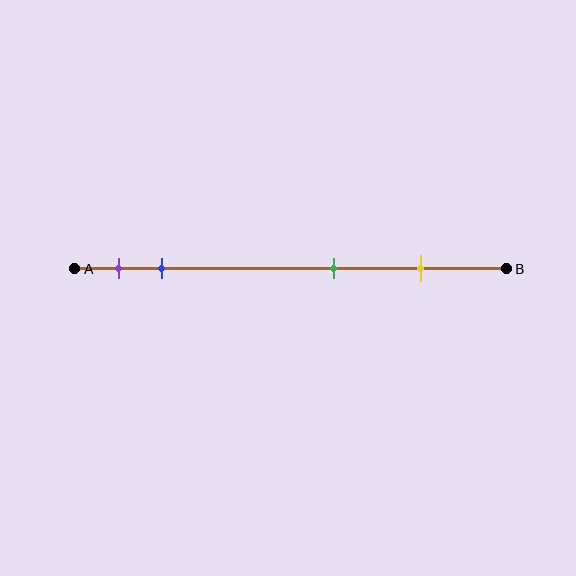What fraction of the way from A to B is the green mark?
The green mark is approximately 60% (0.6) of the way from A to B.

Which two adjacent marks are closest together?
The purple and blue marks are the closest adjacent pair.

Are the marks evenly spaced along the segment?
No, the marks are not evenly spaced.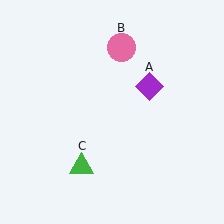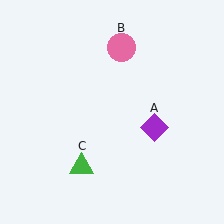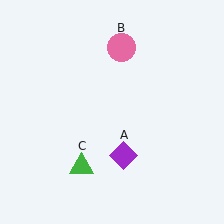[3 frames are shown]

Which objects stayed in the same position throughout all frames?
Pink circle (object B) and green triangle (object C) remained stationary.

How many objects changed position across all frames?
1 object changed position: purple diamond (object A).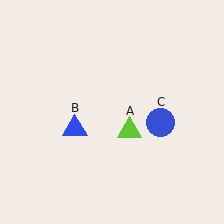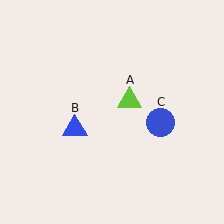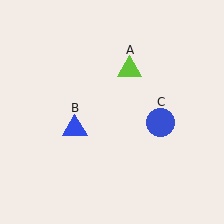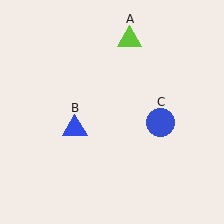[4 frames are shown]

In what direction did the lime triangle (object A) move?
The lime triangle (object A) moved up.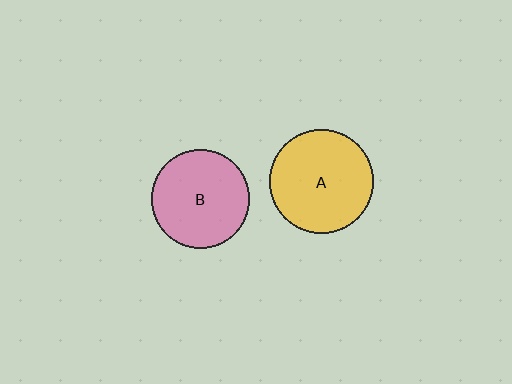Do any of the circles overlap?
No, none of the circles overlap.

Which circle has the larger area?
Circle A (yellow).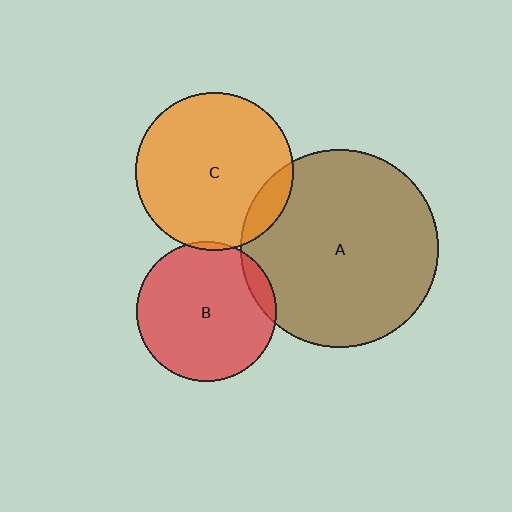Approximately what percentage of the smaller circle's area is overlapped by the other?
Approximately 10%.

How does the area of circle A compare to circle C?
Approximately 1.6 times.